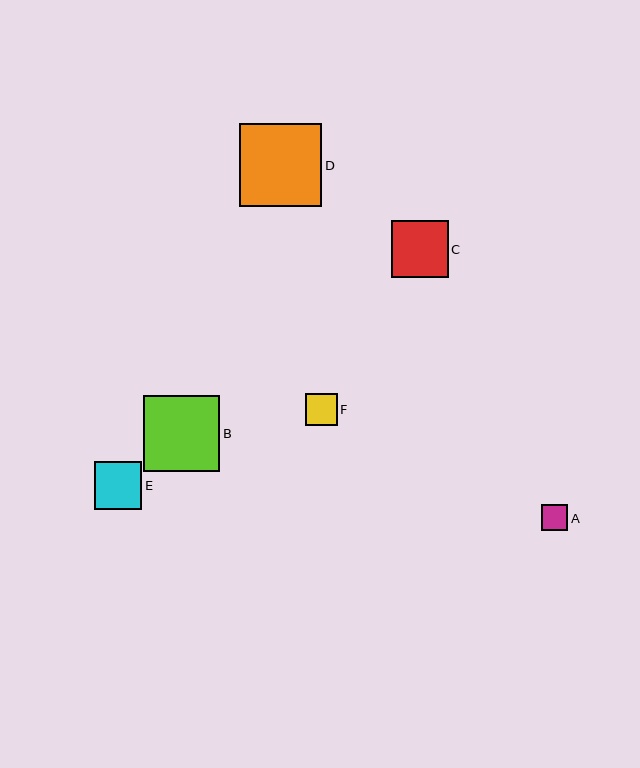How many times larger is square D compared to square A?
Square D is approximately 3.2 times the size of square A.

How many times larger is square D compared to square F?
Square D is approximately 2.6 times the size of square F.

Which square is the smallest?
Square A is the smallest with a size of approximately 26 pixels.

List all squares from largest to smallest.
From largest to smallest: D, B, C, E, F, A.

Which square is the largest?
Square D is the largest with a size of approximately 83 pixels.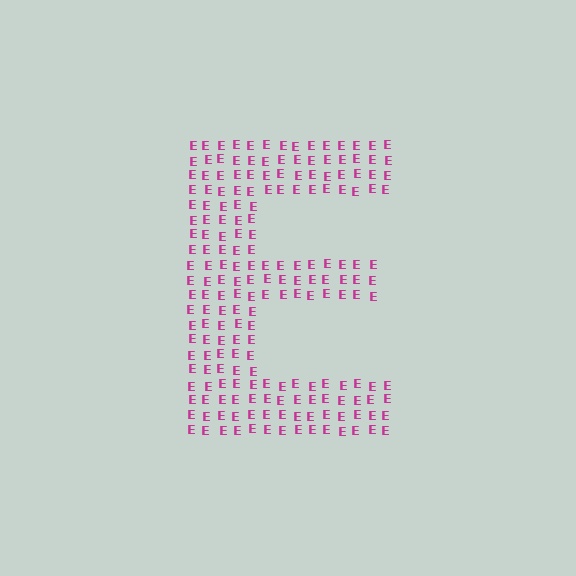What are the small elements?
The small elements are letter E's.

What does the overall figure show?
The overall figure shows the letter E.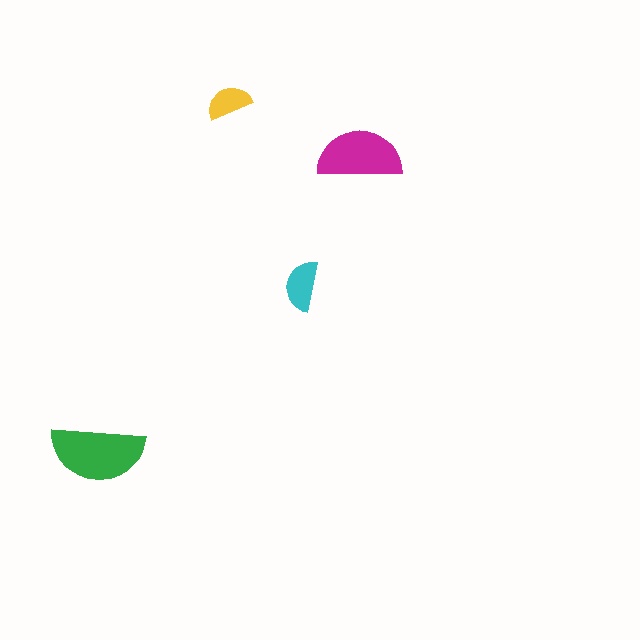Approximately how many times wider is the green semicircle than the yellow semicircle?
About 2 times wider.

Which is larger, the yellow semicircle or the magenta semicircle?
The magenta one.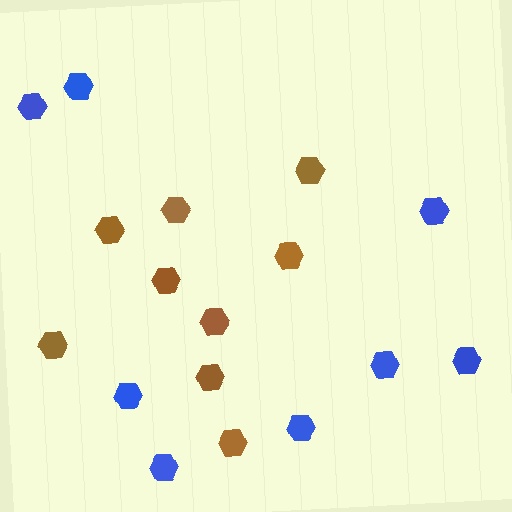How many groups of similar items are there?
There are 2 groups: one group of blue hexagons (8) and one group of brown hexagons (9).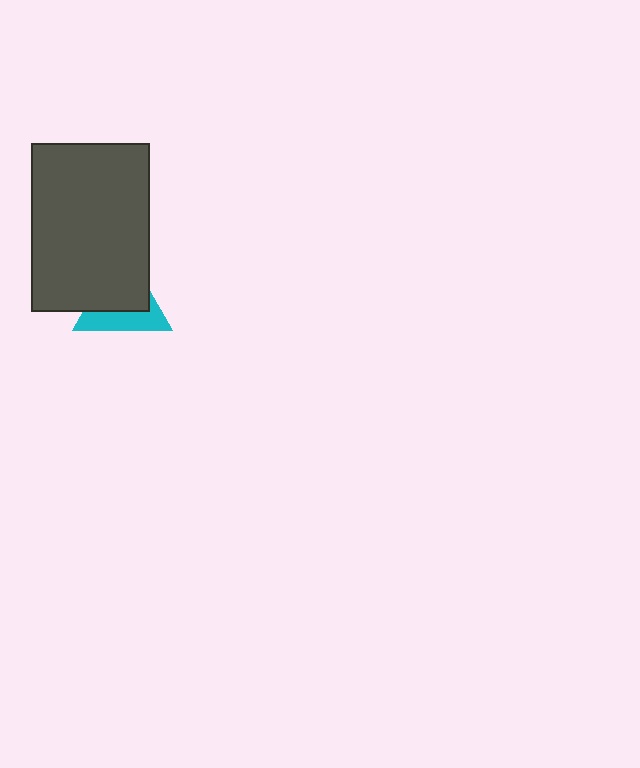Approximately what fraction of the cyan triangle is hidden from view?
Roughly 57% of the cyan triangle is hidden behind the dark gray rectangle.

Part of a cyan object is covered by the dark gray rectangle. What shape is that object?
It is a triangle.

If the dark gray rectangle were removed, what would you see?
You would see the complete cyan triangle.